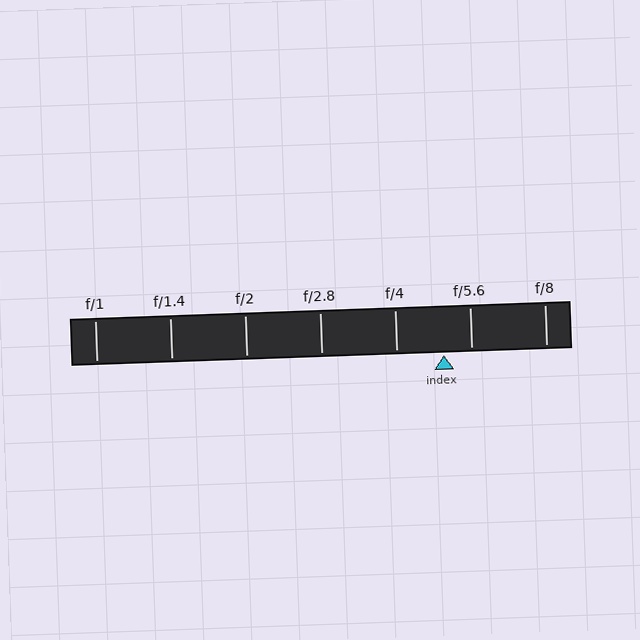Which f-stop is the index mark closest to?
The index mark is closest to f/5.6.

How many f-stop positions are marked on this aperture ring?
There are 7 f-stop positions marked.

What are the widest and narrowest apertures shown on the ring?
The widest aperture shown is f/1 and the narrowest is f/8.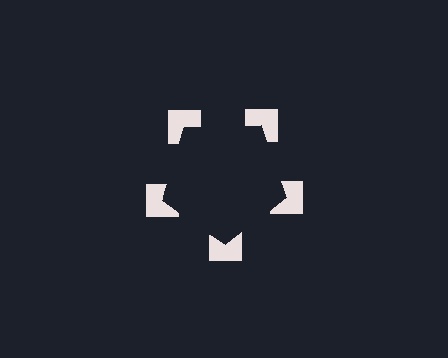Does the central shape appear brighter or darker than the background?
It typically appears slightly darker than the background, even though no actual brightness change is drawn.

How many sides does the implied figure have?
5 sides.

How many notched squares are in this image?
There are 5 — one at each vertex of the illusory pentagon.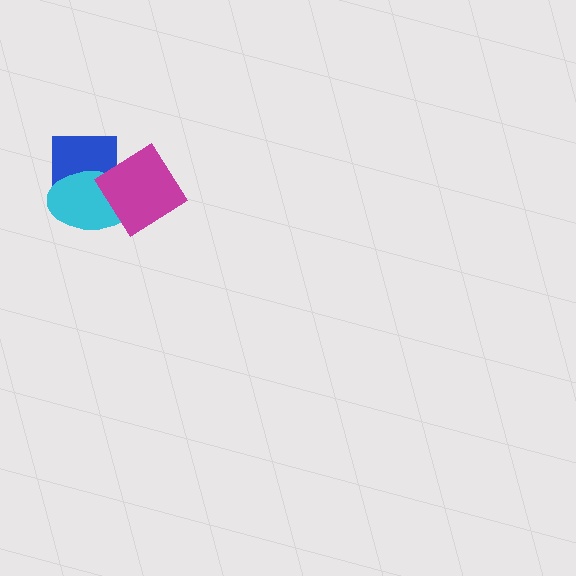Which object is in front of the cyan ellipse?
The magenta diamond is in front of the cyan ellipse.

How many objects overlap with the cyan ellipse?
2 objects overlap with the cyan ellipse.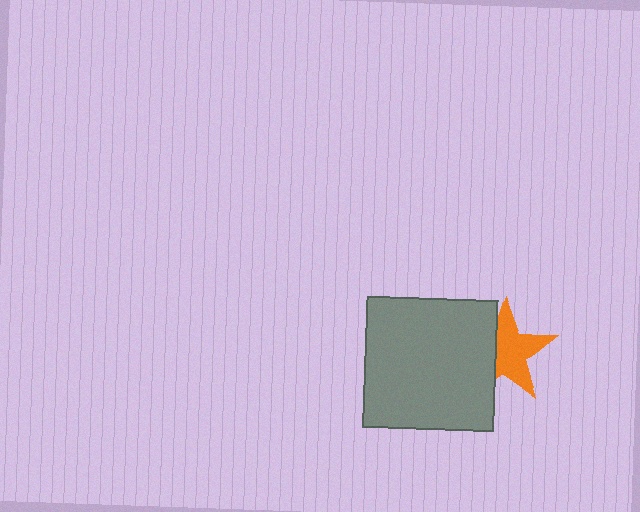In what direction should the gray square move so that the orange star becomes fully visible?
The gray square should move left. That is the shortest direction to clear the overlap and leave the orange star fully visible.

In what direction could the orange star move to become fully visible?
The orange star could move right. That would shift it out from behind the gray square entirely.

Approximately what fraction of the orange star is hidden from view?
Roughly 34% of the orange star is hidden behind the gray square.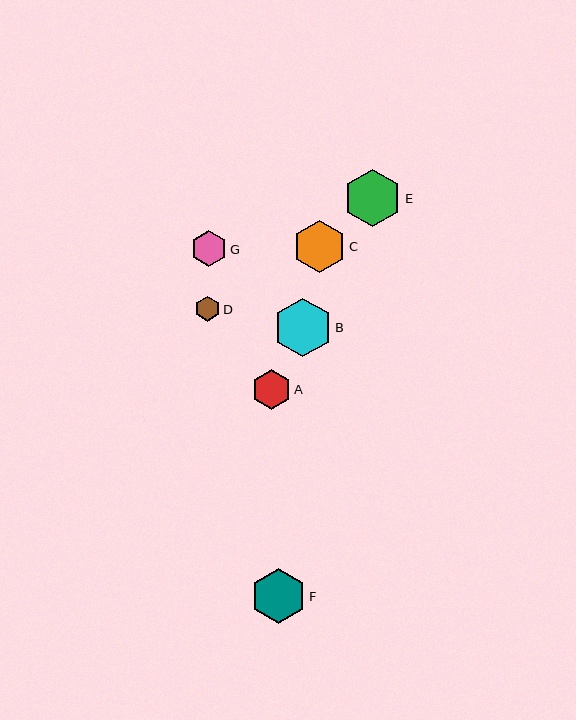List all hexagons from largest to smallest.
From largest to smallest: B, E, F, C, A, G, D.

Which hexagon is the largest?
Hexagon B is the largest with a size of approximately 59 pixels.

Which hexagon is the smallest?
Hexagon D is the smallest with a size of approximately 25 pixels.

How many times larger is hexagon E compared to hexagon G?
Hexagon E is approximately 1.6 times the size of hexagon G.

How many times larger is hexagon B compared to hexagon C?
Hexagon B is approximately 1.1 times the size of hexagon C.